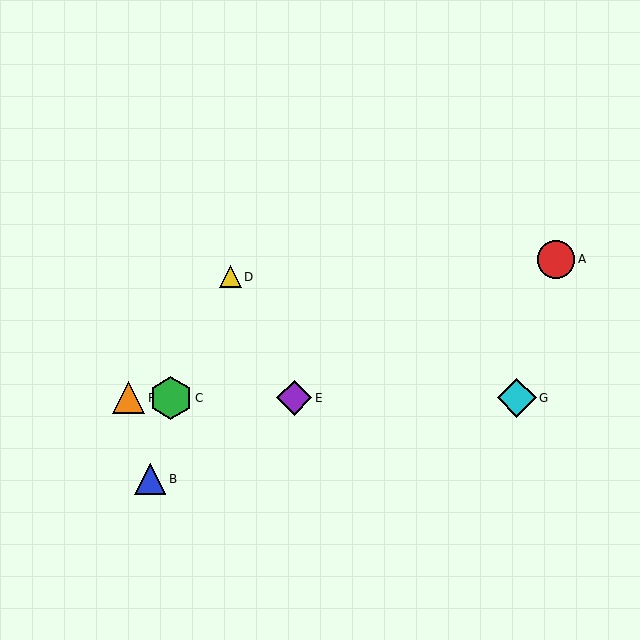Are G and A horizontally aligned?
No, G is at y≈398 and A is at y≈259.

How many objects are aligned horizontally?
4 objects (C, E, F, G) are aligned horizontally.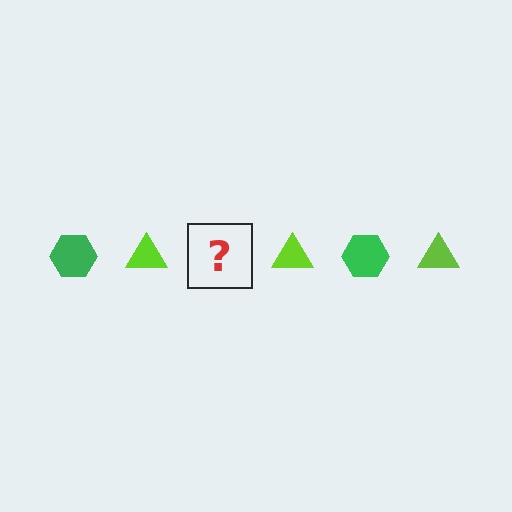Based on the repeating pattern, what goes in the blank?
The blank should be a green hexagon.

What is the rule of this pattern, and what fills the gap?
The rule is that the pattern alternates between green hexagon and lime triangle. The gap should be filled with a green hexagon.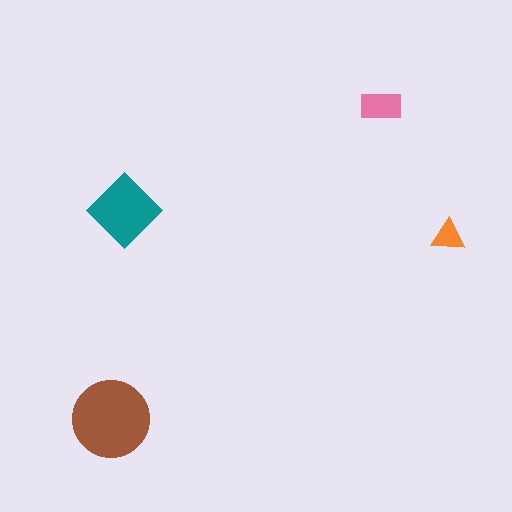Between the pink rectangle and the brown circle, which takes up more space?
The brown circle.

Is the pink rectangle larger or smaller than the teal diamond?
Smaller.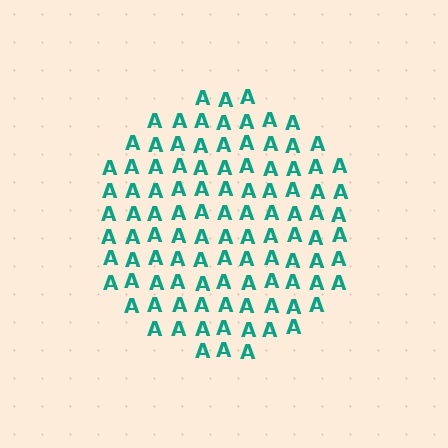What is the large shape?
The large shape is a circle.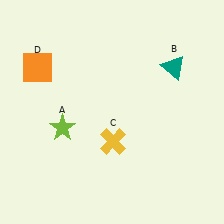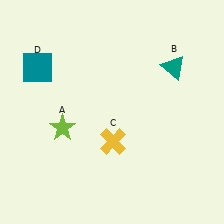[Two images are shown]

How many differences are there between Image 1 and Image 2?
There is 1 difference between the two images.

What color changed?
The square (D) changed from orange in Image 1 to teal in Image 2.